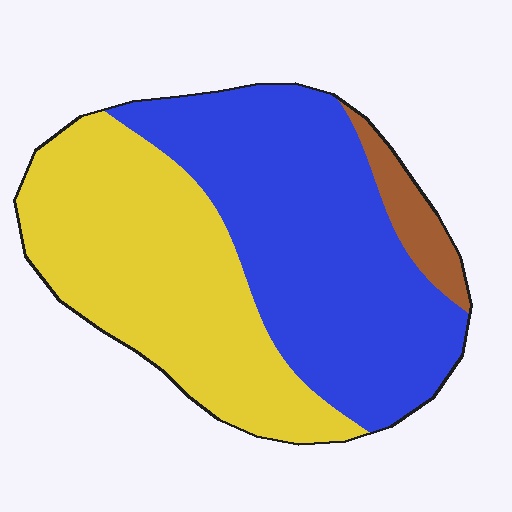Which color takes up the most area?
Blue, at roughly 50%.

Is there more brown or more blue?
Blue.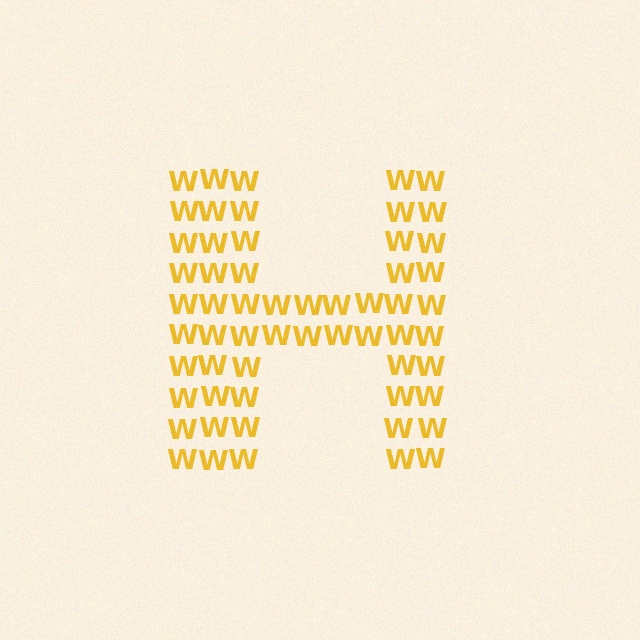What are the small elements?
The small elements are letter W's.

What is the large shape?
The large shape is the letter H.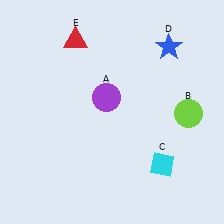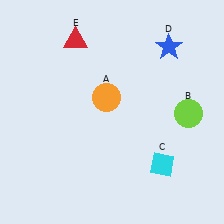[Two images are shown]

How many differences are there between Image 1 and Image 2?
There is 1 difference between the two images.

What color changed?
The circle (A) changed from purple in Image 1 to orange in Image 2.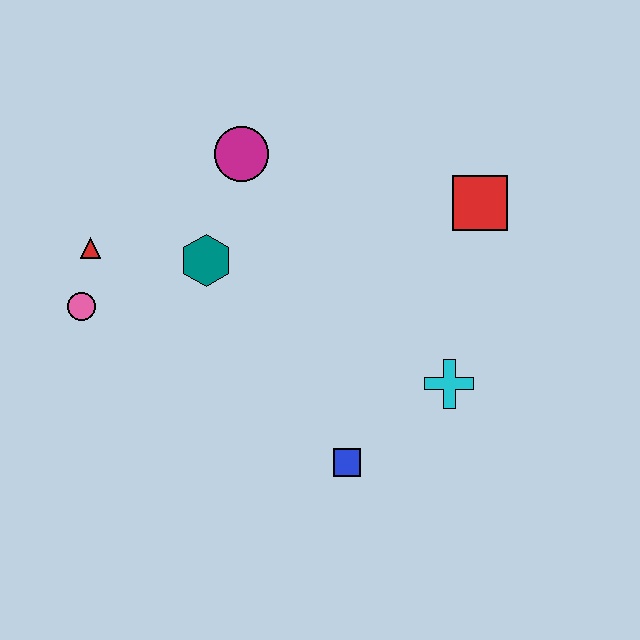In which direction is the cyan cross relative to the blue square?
The cyan cross is to the right of the blue square.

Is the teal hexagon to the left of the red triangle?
No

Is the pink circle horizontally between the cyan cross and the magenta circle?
No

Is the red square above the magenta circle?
No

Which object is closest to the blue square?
The cyan cross is closest to the blue square.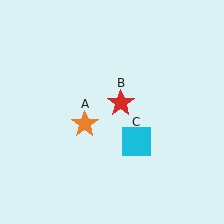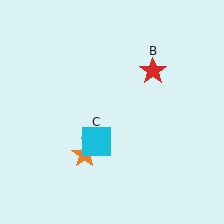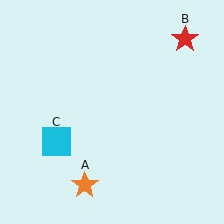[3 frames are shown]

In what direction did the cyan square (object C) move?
The cyan square (object C) moved left.